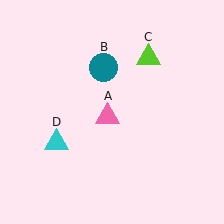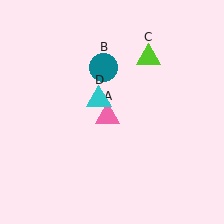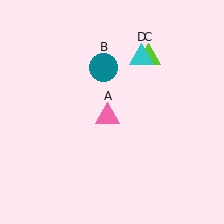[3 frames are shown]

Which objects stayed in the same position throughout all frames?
Pink triangle (object A) and teal circle (object B) and lime triangle (object C) remained stationary.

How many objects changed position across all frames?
1 object changed position: cyan triangle (object D).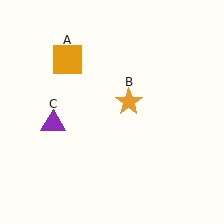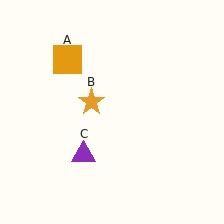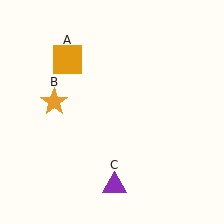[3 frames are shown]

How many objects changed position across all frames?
2 objects changed position: orange star (object B), purple triangle (object C).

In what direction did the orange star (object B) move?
The orange star (object B) moved left.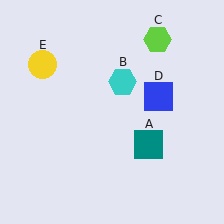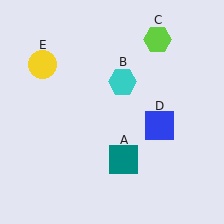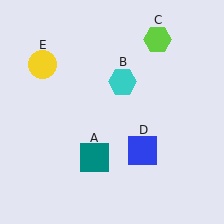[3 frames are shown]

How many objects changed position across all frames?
2 objects changed position: teal square (object A), blue square (object D).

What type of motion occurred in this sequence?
The teal square (object A), blue square (object D) rotated clockwise around the center of the scene.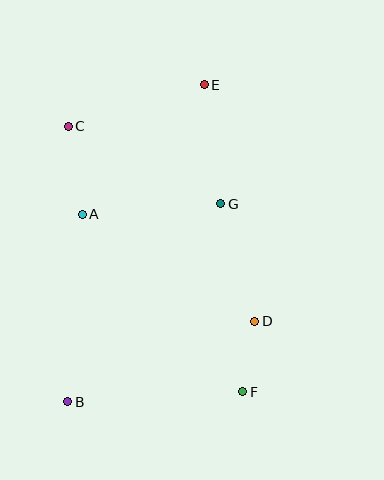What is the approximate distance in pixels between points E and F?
The distance between E and F is approximately 309 pixels.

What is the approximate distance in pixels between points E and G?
The distance between E and G is approximately 120 pixels.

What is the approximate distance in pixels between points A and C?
The distance between A and C is approximately 89 pixels.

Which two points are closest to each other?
Points D and F are closest to each other.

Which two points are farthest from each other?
Points B and E are farthest from each other.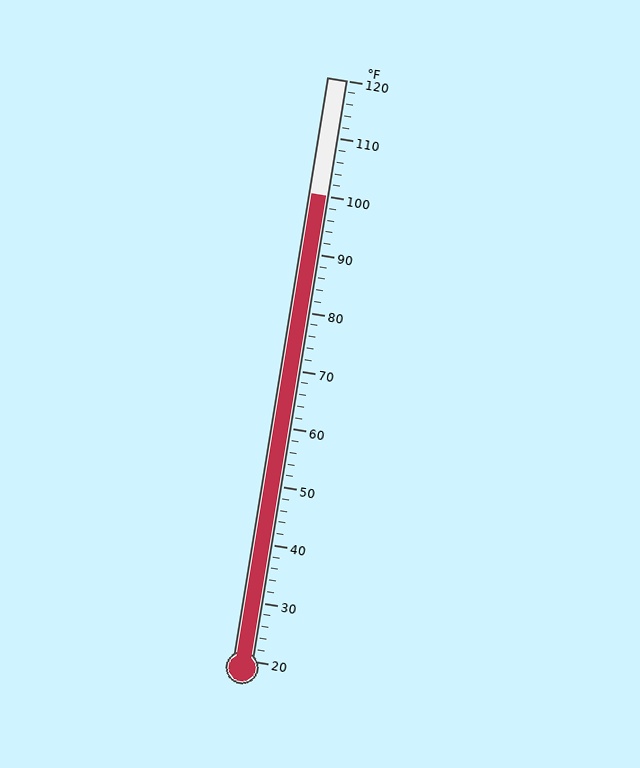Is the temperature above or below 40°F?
The temperature is above 40°F.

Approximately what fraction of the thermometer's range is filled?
The thermometer is filled to approximately 80% of its range.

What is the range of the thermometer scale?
The thermometer scale ranges from 20°F to 120°F.